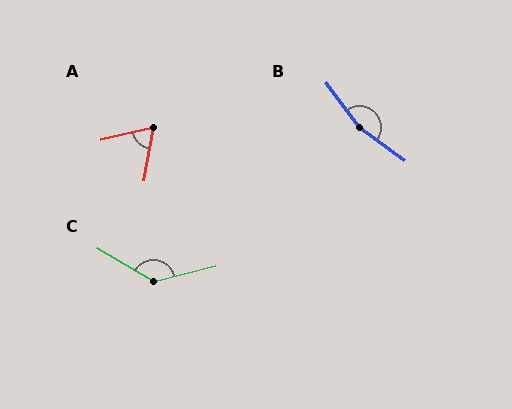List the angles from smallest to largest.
A (67°), C (135°), B (163°).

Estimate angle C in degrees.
Approximately 135 degrees.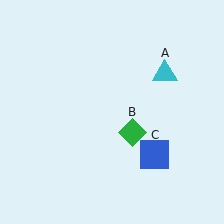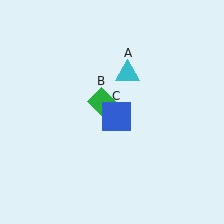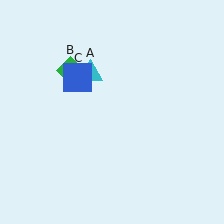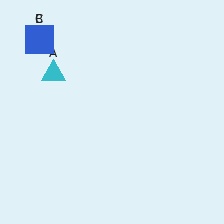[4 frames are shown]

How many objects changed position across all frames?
3 objects changed position: cyan triangle (object A), green diamond (object B), blue square (object C).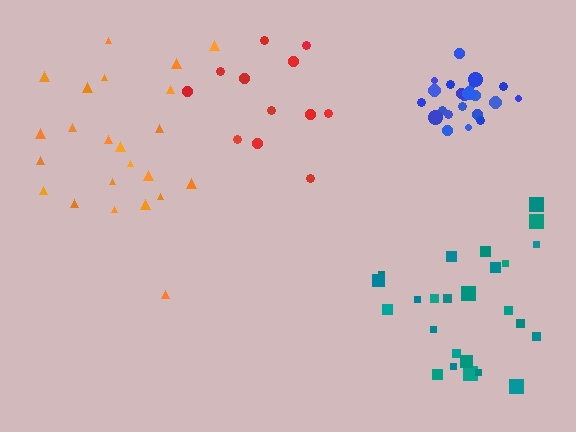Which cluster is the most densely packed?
Blue.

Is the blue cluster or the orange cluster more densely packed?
Blue.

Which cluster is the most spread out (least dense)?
Teal.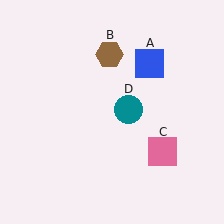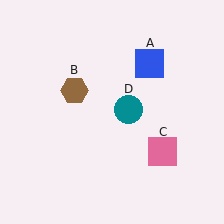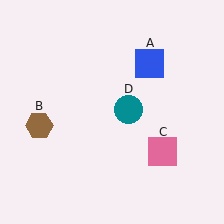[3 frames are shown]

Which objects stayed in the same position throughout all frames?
Blue square (object A) and pink square (object C) and teal circle (object D) remained stationary.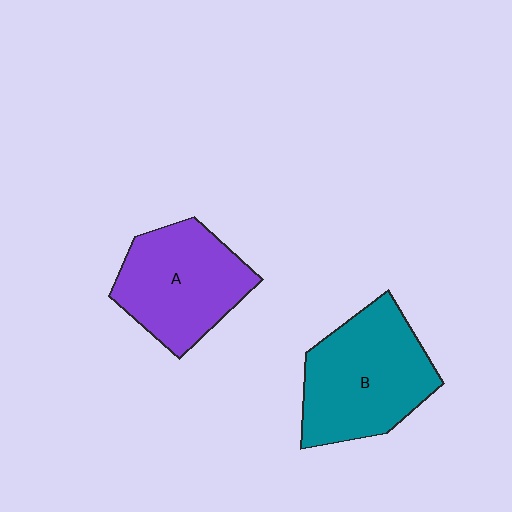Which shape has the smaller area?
Shape A (purple).